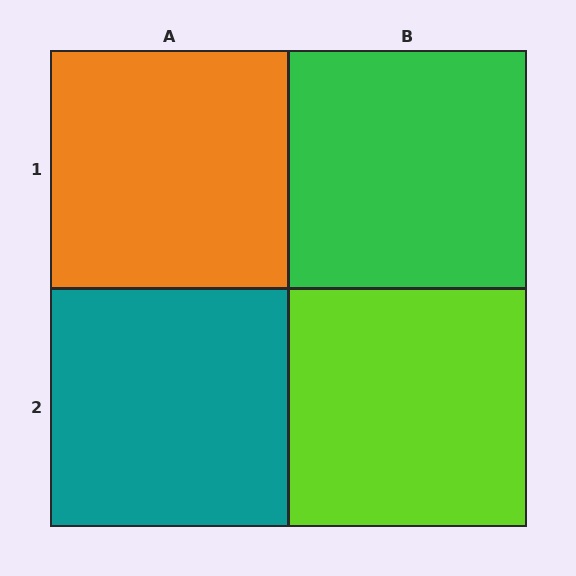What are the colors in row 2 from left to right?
Teal, lime.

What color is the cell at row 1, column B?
Green.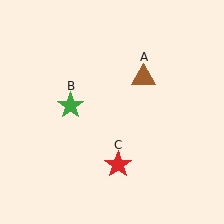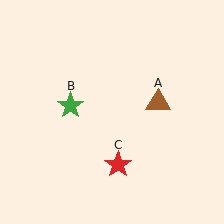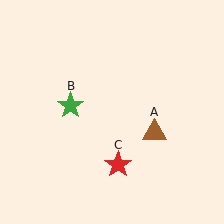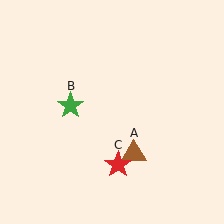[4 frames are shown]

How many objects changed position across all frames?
1 object changed position: brown triangle (object A).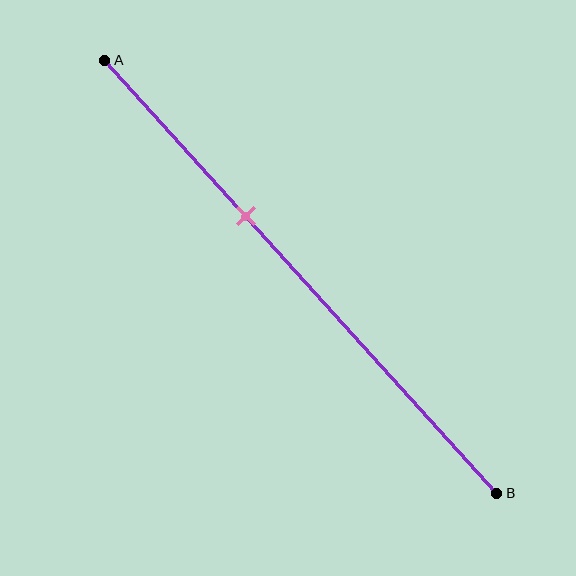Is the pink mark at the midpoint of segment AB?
No, the mark is at about 35% from A, not at the 50% midpoint.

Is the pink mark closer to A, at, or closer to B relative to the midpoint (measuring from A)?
The pink mark is closer to point A than the midpoint of segment AB.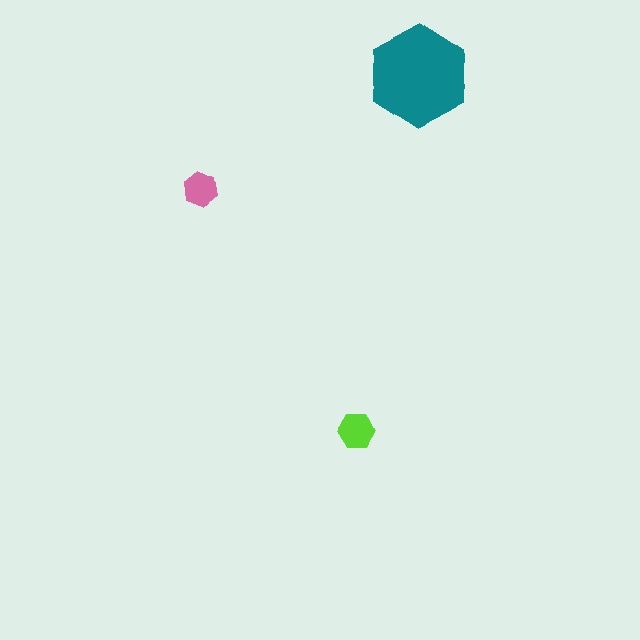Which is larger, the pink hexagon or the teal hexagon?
The teal one.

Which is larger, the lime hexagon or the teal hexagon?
The teal one.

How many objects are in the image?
There are 3 objects in the image.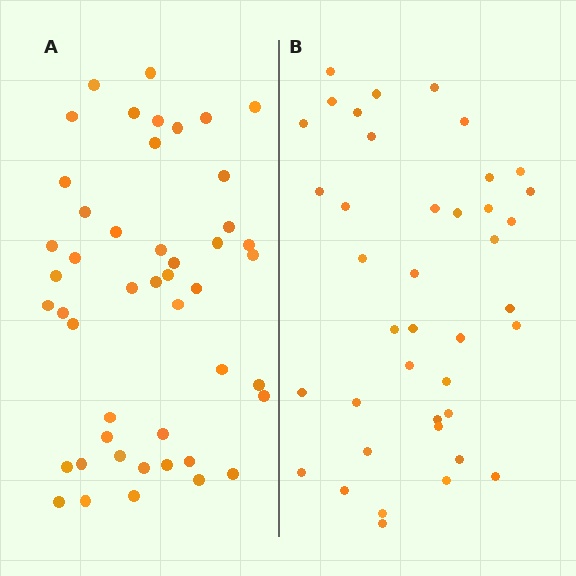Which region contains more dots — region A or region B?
Region A (the left region) has more dots.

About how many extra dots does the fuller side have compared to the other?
Region A has roughly 8 or so more dots than region B.